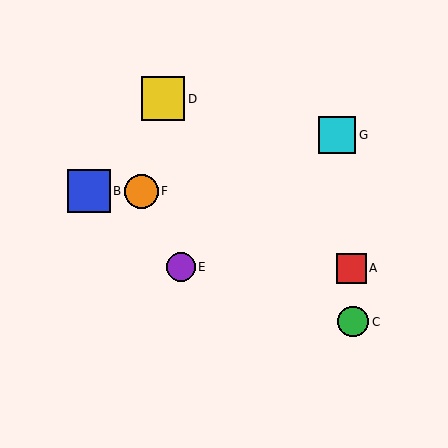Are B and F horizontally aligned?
Yes, both are at y≈191.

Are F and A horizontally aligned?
No, F is at y≈191 and A is at y≈268.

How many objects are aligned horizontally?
2 objects (B, F) are aligned horizontally.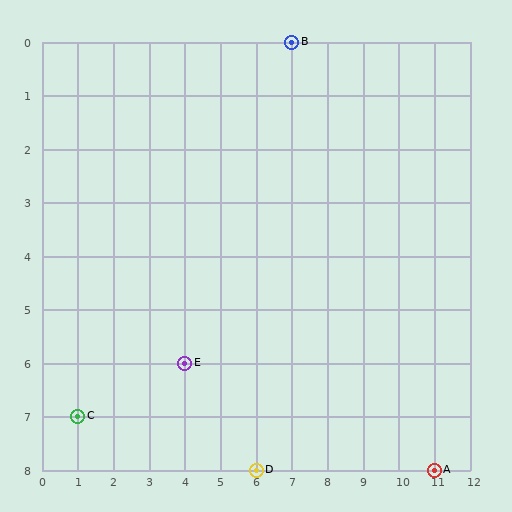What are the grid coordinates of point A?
Point A is at grid coordinates (11, 8).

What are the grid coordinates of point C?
Point C is at grid coordinates (1, 7).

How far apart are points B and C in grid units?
Points B and C are 6 columns and 7 rows apart (about 9.2 grid units diagonally).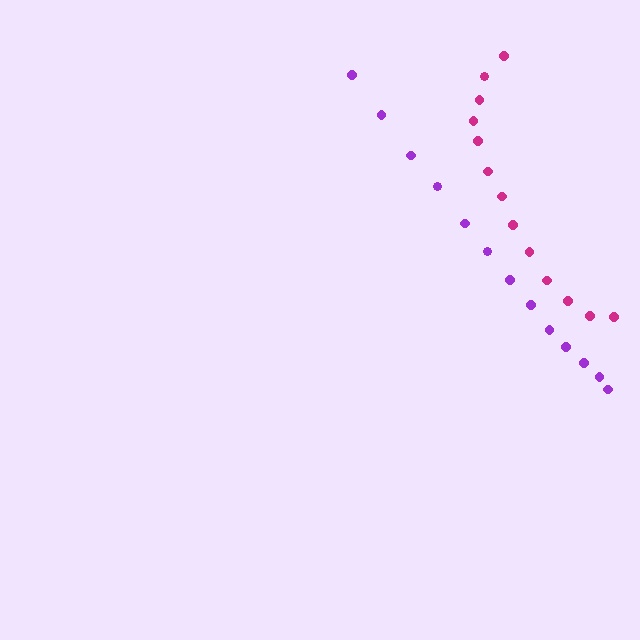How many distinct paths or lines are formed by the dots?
There are 2 distinct paths.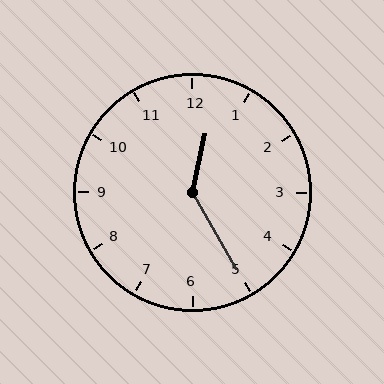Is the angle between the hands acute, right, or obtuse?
It is obtuse.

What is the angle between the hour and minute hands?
Approximately 138 degrees.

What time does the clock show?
12:25.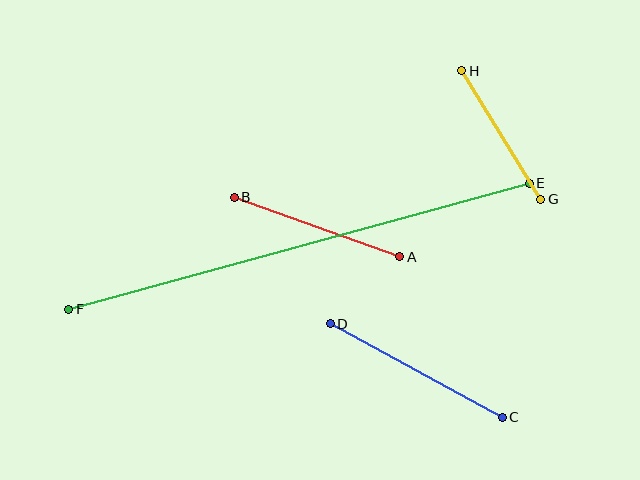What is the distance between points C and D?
The distance is approximately 196 pixels.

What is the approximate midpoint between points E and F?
The midpoint is at approximately (299, 246) pixels.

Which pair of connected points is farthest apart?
Points E and F are farthest apart.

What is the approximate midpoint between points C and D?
The midpoint is at approximately (416, 371) pixels.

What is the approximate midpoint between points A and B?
The midpoint is at approximately (317, 227) pixels.